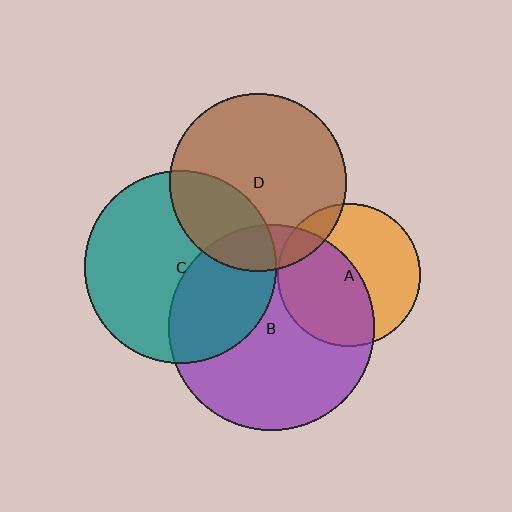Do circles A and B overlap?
Yes.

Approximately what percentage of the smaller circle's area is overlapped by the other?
Approximately 50%.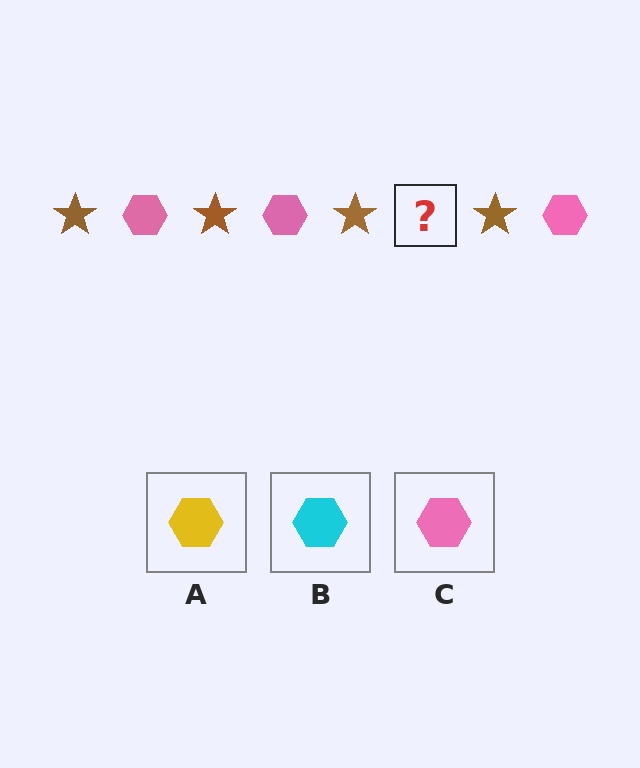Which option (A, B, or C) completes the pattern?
C.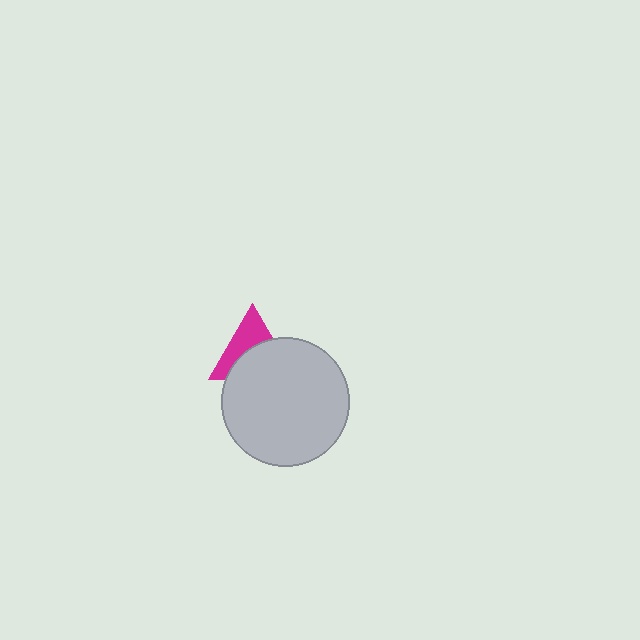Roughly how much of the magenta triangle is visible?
About half of it is visible (roughly 46%).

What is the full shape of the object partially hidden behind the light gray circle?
The partially hidden object is a magenta triangle.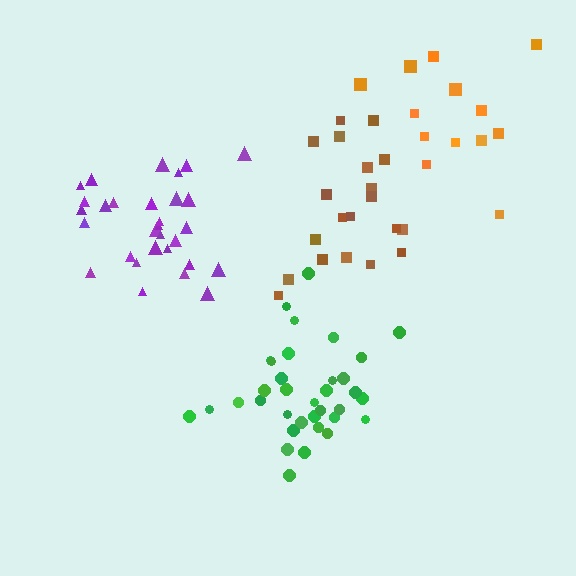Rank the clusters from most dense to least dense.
green, purple, brown, orange.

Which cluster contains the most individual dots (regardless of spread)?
Green (35).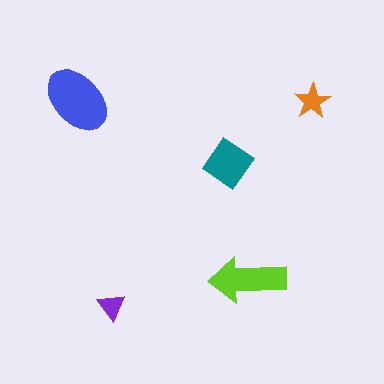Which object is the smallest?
The purple triangle.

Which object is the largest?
The blue ellipse.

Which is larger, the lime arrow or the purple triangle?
The lime arrow.